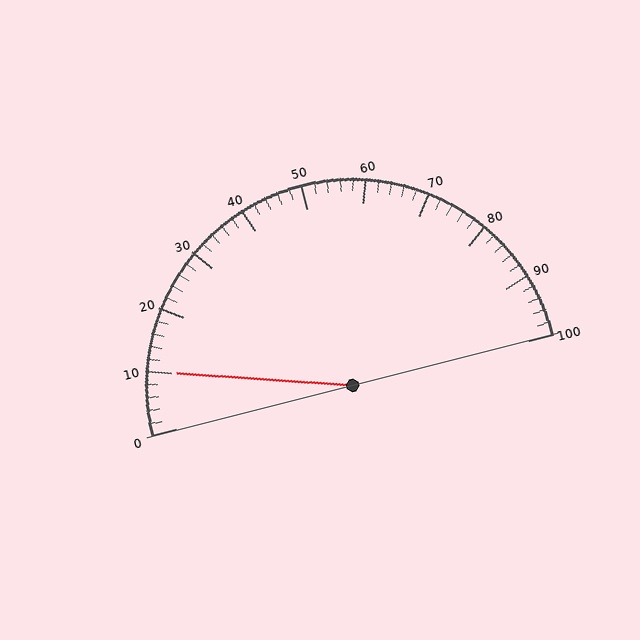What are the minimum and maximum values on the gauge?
The gauge ranges from 0 to 100.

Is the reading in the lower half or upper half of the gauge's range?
The reading is in the lower half of the range (0 to 100).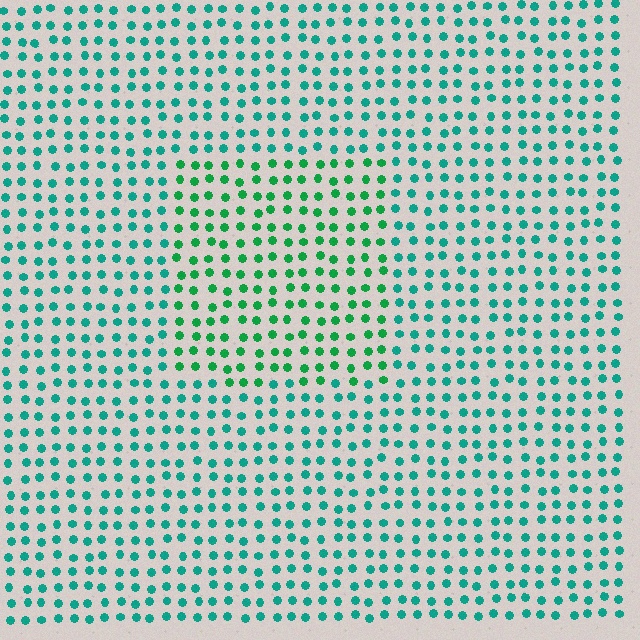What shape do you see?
I see a rectangle.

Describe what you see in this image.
The image is filled with small teal elements in a uniform arrangement. A rectangle-shaped region is visible where the elements are tinted to a slightly different hue, forming a subtle color boundary.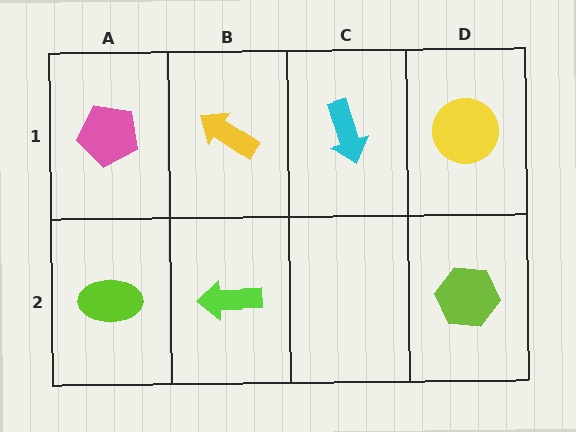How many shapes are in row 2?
3 shapes.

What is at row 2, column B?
A lime arrow.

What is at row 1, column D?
A yellow circle.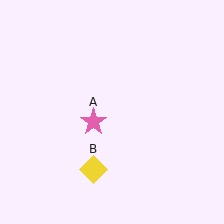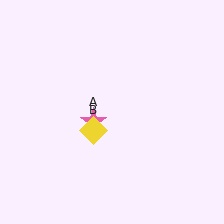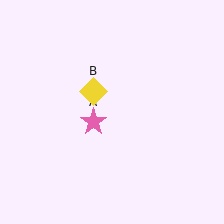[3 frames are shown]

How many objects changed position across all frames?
1 object changed position: yellow diamond (object B).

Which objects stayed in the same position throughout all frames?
Pink star (object A) remained stationary.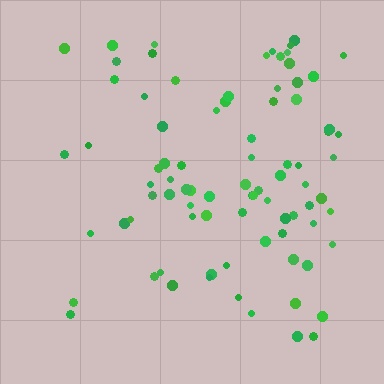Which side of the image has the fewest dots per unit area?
The left.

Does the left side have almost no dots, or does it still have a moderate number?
Still a moderate number, just noticeably fewer than the right.